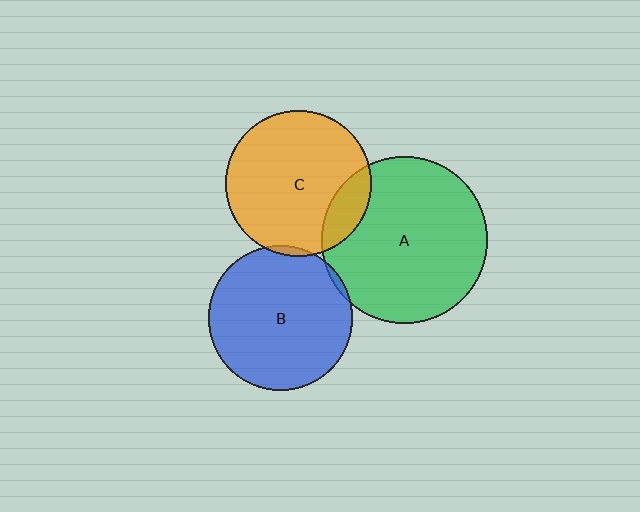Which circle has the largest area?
Circle A (green).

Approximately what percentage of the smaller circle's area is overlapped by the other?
Approximately 5%.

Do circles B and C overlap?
Yes.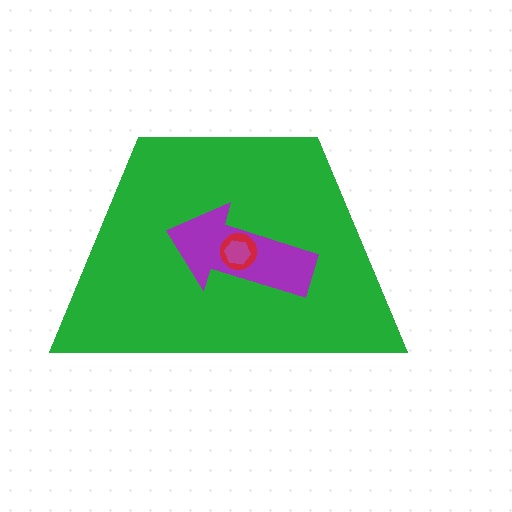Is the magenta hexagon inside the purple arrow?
Yes.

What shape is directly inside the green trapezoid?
The purple arrow.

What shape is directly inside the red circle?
The magenta hexagon.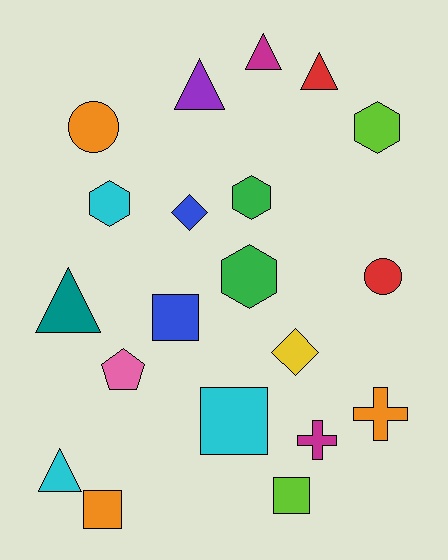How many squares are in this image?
There are 4 squares.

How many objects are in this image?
There are 20 objects.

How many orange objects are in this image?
There are 3 orange objects.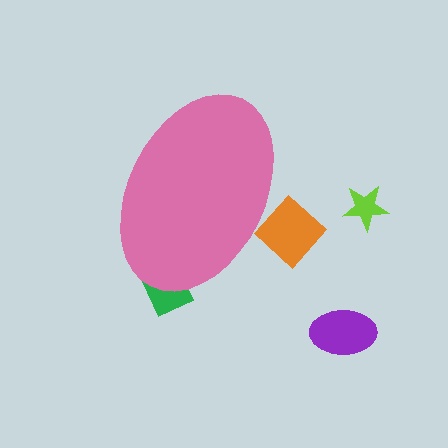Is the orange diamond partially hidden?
Yes, the orange diamond is partially hidden behind the pink ellipse.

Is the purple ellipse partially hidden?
No, the purple ellipse is fully visible.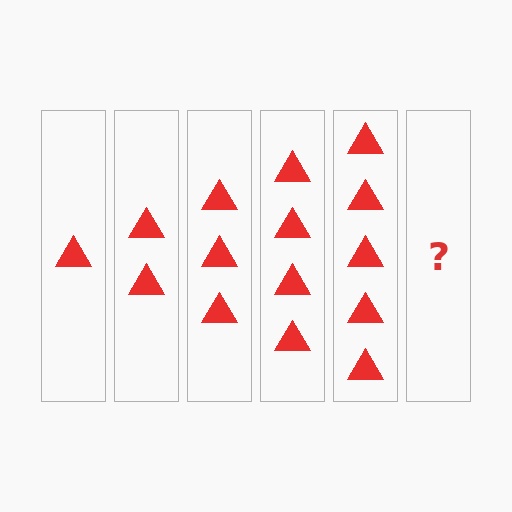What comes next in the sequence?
The next element should be 6 triangles.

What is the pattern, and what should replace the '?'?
The pattern is that each step adds one more triangle. The '?' should be 6 triangles.